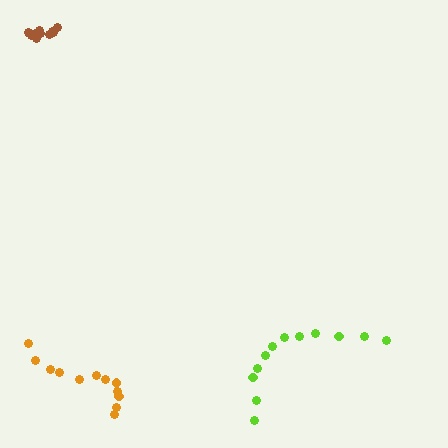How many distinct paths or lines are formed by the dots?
There are 3 distinct paths.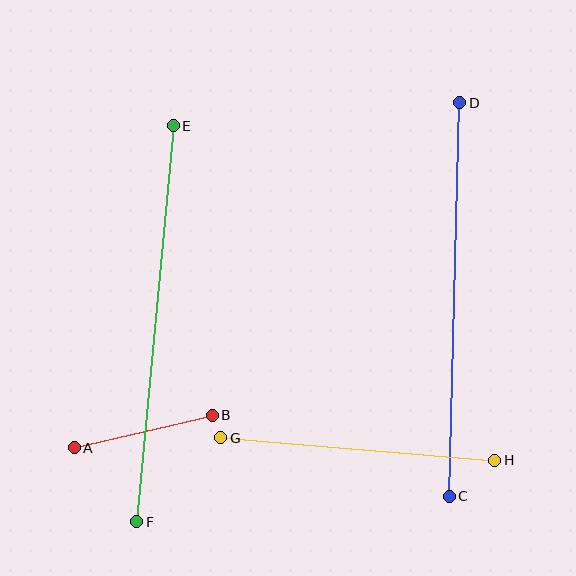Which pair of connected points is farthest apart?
Points E and F are farthest apart.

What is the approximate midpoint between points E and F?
The midpoint is at approximately (155, 324) pixels.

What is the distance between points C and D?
The distance is approximately 394 pixels.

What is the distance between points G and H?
The distance is approximately 275 pixels.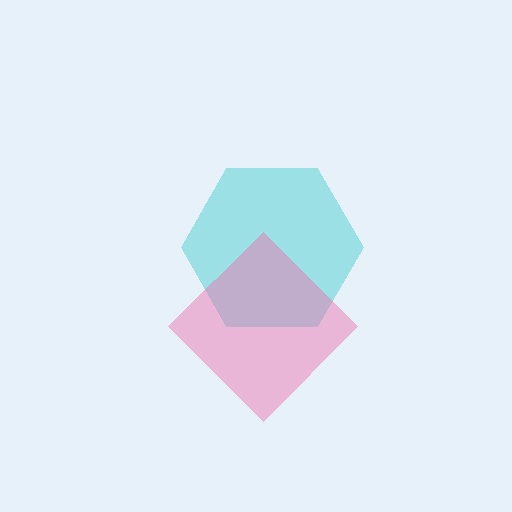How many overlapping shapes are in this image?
There are 2 overlapping shapes in the image.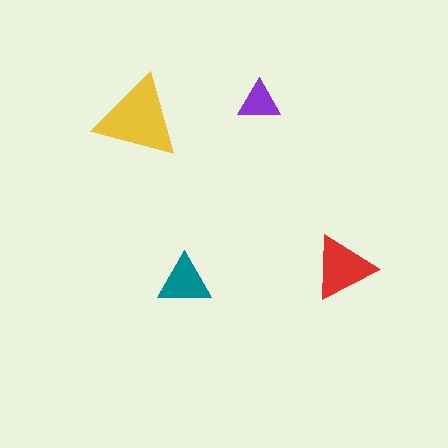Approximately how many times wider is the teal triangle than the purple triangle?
About 1.5 times wider.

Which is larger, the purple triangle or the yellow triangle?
The yellow one.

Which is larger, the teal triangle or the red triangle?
The red one.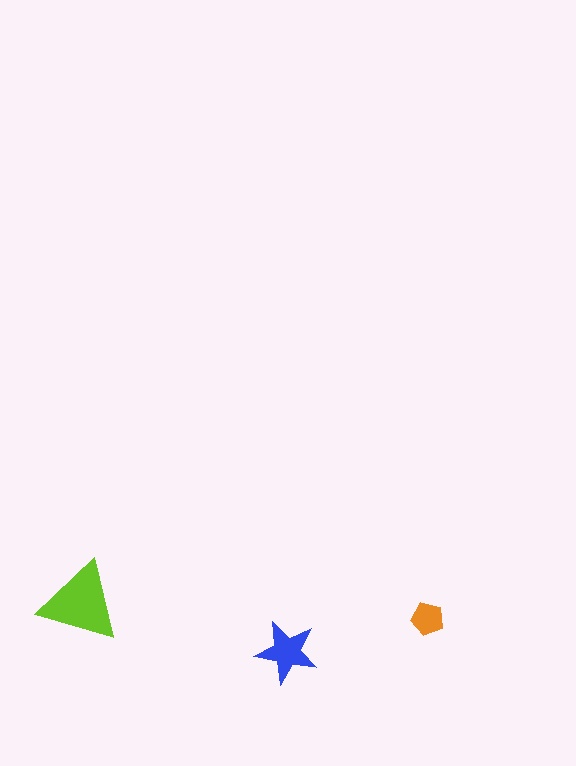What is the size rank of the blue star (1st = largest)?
2nd.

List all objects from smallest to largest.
The orange pentagon, the blue star, the lime triangle.